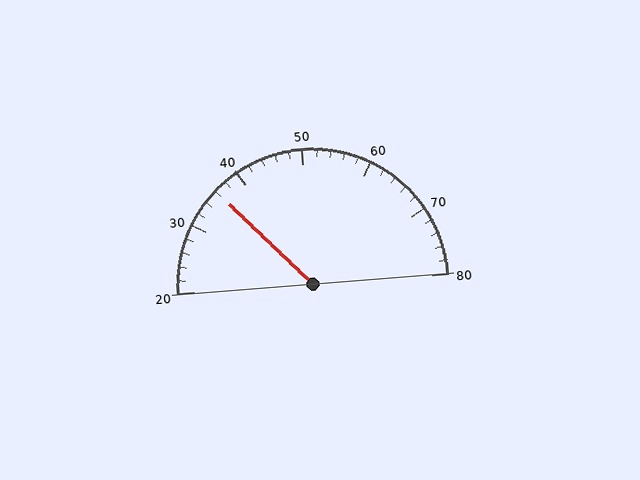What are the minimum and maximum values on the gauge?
The gauge ranges from 20 to 80.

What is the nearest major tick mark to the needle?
The nearest major tick mark is 40.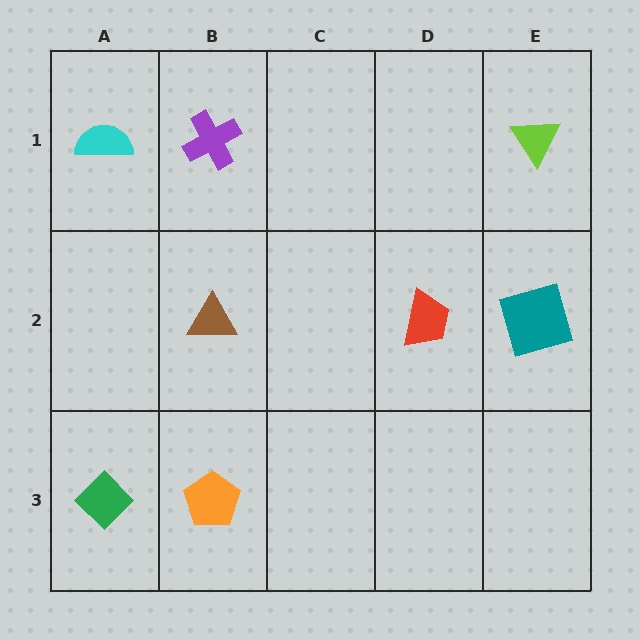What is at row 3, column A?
A green diamond.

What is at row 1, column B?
A purple cross.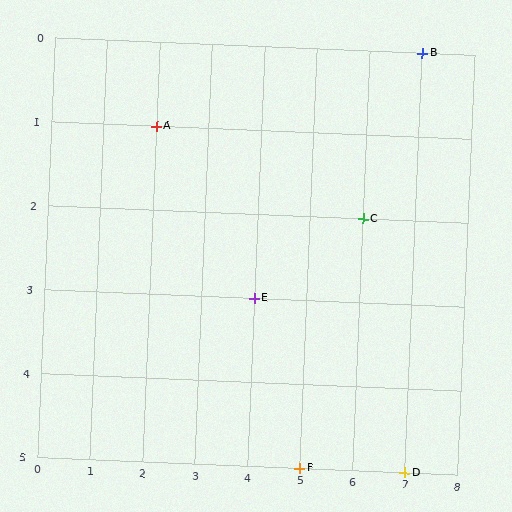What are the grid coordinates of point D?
Point D is at grid coordinates (7, 5).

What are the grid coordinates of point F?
Point F is at grid coordinates (5, 5).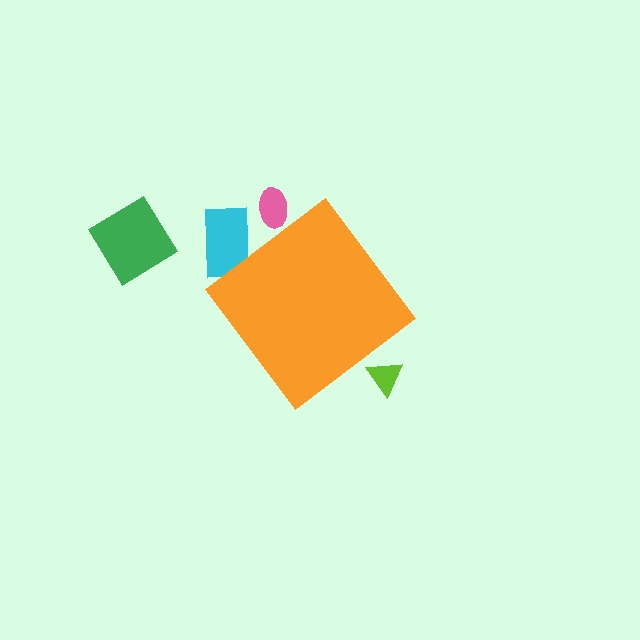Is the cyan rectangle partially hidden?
Yes, the cyan rectangle is partially hidden behind the orange diamond.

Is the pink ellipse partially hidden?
Yes, the pink ellipse is partially hidden behind the orange diamond.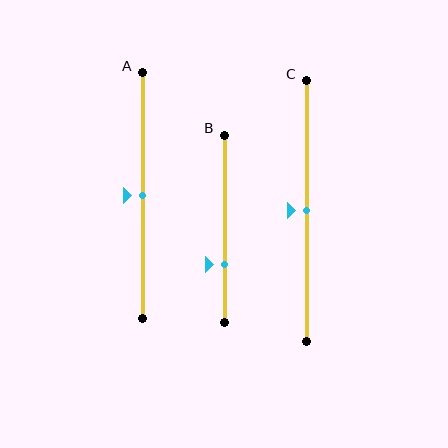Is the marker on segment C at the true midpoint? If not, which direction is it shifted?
Yes, the marker on segment C is at the true midpoint.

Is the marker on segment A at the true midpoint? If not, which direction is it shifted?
Yes, the marker on segment A is at the true midpoint.